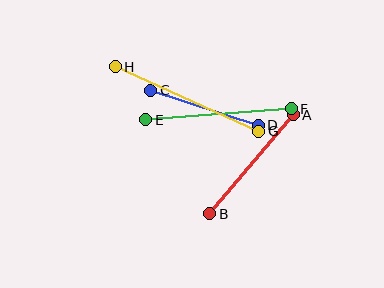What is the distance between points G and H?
The distance is approximately 157 pixels.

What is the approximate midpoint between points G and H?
The midpoint is at approximately (187, 99) pixels.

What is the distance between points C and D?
The distance is approximately 113 pixels.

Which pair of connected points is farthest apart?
Points G and H are farthest apart.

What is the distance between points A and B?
The distance is approximately 130 pixels.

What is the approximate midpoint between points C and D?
The midpoint is at approximately (205, 108) pixels.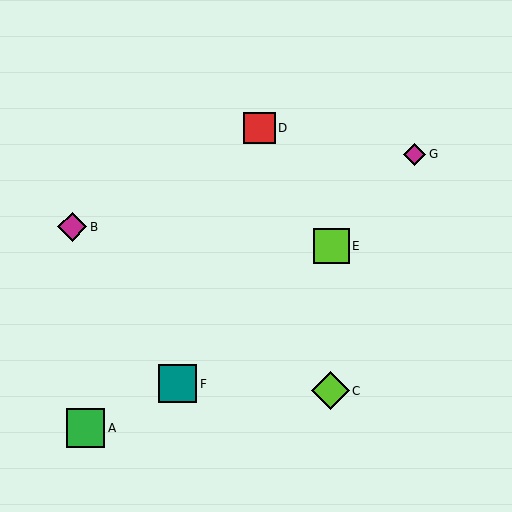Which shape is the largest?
The green square (labeled A) is the largest.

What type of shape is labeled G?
Shape G is a magenta diamond.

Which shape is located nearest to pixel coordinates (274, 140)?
The red square (labeled D) at (259, 128) is nearest to that location.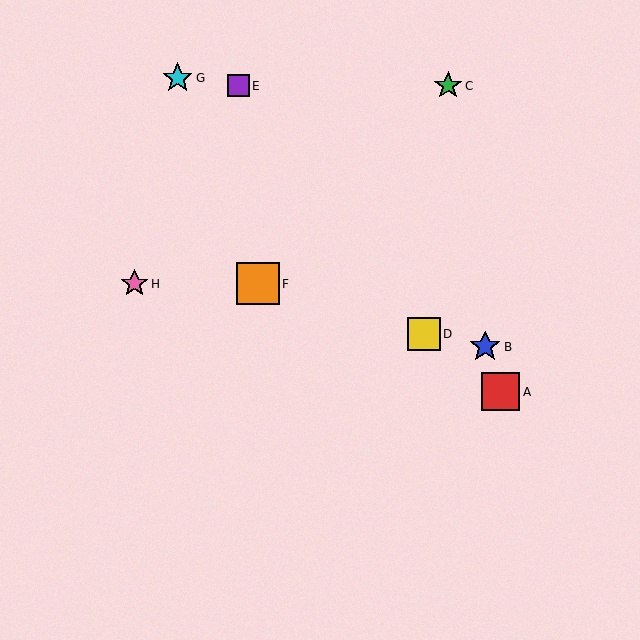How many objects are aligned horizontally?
2 objects (F, H) are aligned horizontally.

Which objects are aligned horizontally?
Objects F, H are aligned horizontally.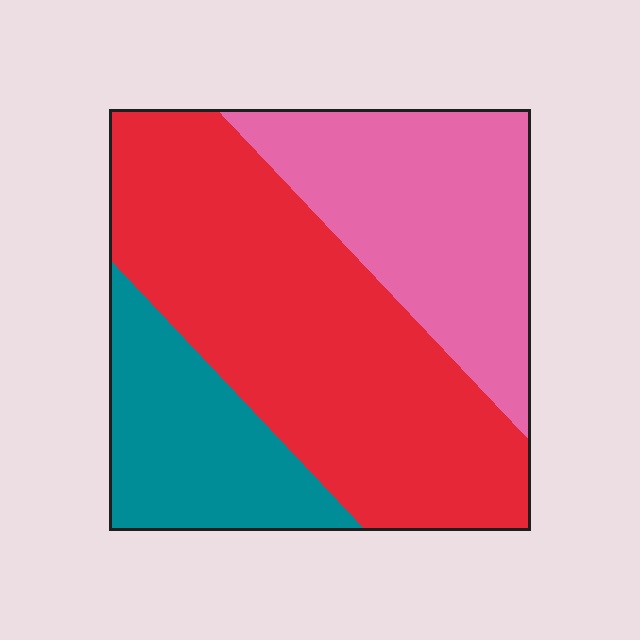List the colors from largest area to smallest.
From largest to smallest: red, pink, teal.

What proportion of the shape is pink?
Pink covers around 30% of the shape.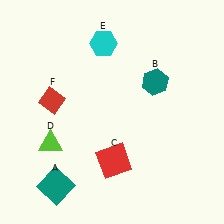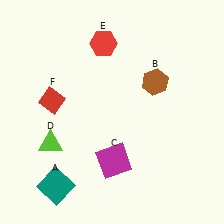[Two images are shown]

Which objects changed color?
B changed from teal to brown. C changed from red to magenta. E changed from cyan to red.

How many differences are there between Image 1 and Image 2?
There are 3 differences between the two images.